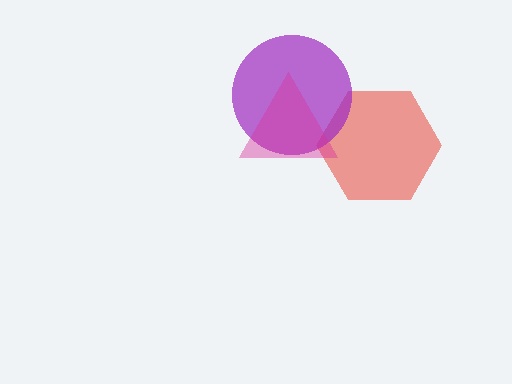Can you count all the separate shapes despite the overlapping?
Yes, there are 3 separate shapes.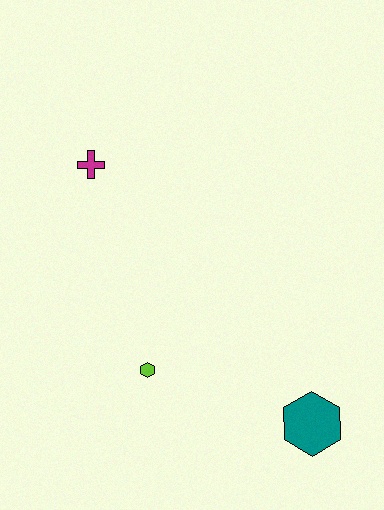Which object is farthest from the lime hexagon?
The magenta cross is farthest from the lime hexagon.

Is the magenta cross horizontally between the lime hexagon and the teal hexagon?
No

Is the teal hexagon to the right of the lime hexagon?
Yes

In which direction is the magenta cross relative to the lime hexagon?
The magenta cross is above the lime hexagon.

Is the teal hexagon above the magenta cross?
No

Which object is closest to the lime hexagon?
The teal hexagon is closest to the lime hexagon.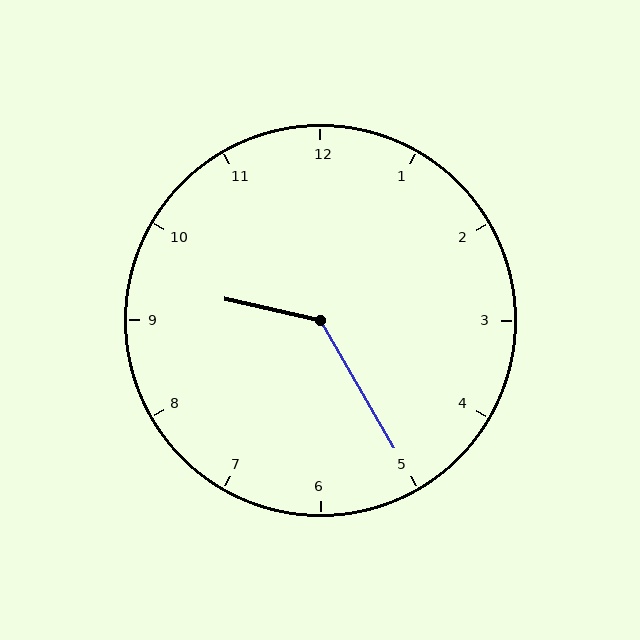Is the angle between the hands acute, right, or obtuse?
It is obtuse.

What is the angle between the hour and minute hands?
Approximately 132 degrees.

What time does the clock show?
9:25.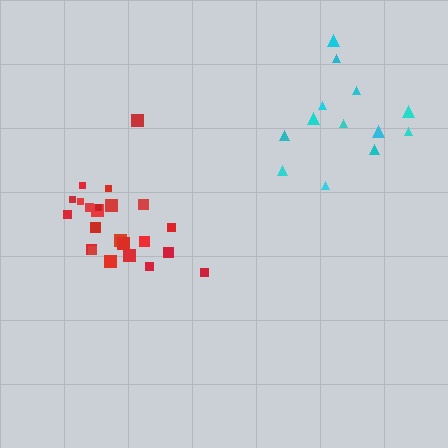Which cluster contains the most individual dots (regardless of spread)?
Red (24).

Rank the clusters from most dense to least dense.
red, cyan.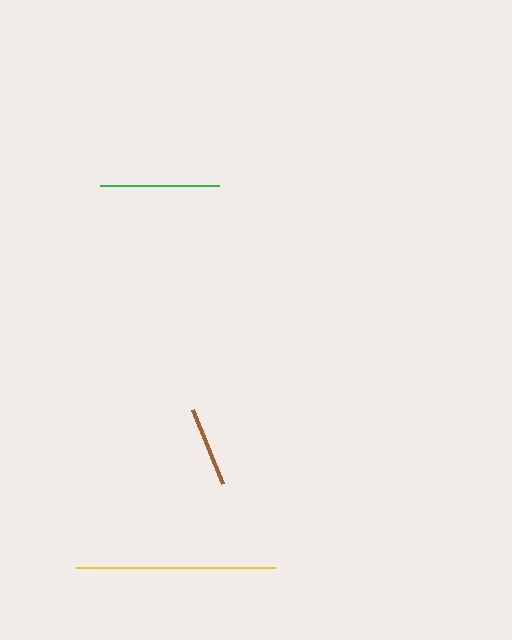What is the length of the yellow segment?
The yellow segment is approximately 199 pixels long.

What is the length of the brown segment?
The brown segment is approximately 81 pixels long.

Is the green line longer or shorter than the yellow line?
The yellow line is longer than the green line.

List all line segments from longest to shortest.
From longest to shortest: yellow, green, brown.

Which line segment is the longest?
The yellow line is the longest at approximately 199 pixels.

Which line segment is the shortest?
The brown line is the shortest at approximately 81 pixels.